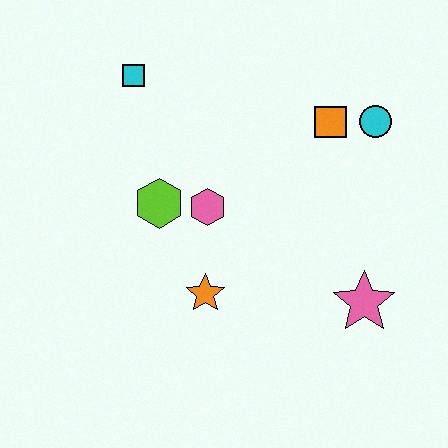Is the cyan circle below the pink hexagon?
No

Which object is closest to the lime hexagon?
The pink hexagon is closest to the lime hexagon.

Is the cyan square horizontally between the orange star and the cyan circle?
No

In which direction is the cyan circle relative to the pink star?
The cyan circle is above the pink star.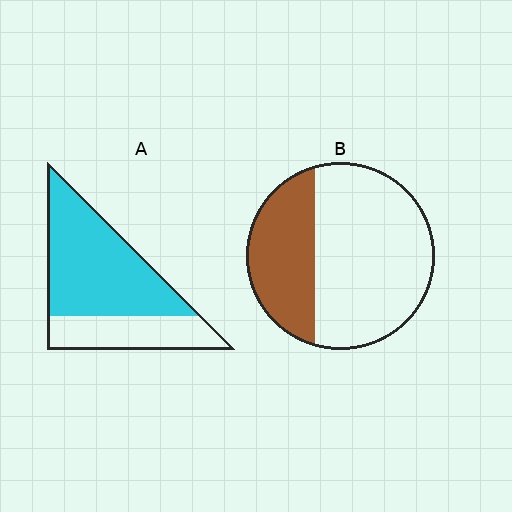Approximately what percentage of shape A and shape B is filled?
A is approximately 65% and B is approximately 35%.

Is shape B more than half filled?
No.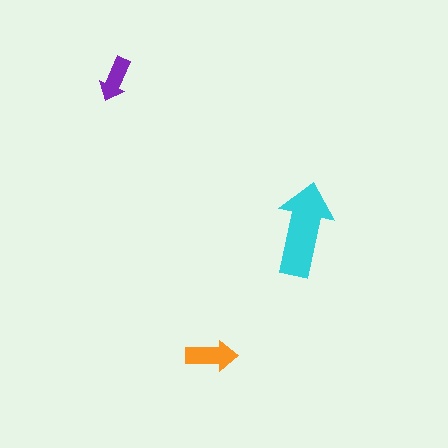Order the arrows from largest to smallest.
the cyan one, the orange one, the purple one.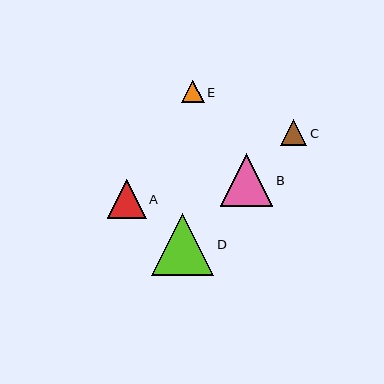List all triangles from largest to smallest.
From largest to smallest: D, B, A, C, E.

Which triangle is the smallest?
Triangle E is the smallest with a size of approximately 23 pixels.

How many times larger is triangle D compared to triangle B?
Triangle D is approximately 1.2 times the size of triangle B.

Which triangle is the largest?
Triangle D is the largest with a size of approximately 62 pixels.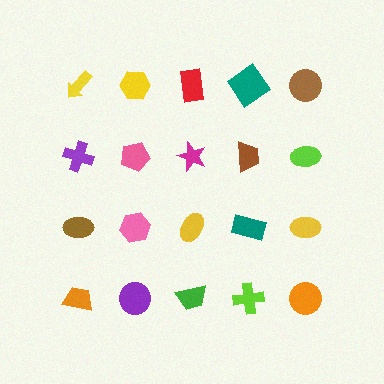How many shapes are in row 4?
5 shapes.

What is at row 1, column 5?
A brown circle.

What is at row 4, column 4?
A lime cross.